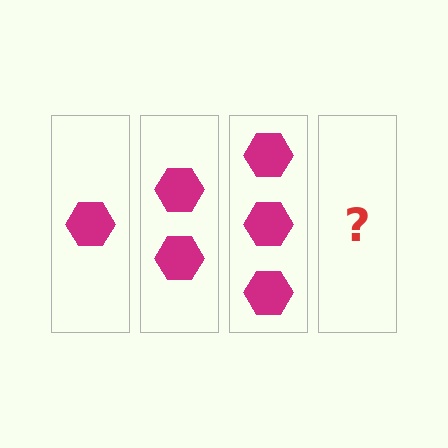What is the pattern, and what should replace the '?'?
The pattern is that each step adds one more hexagon. The '?' should be 4 hexagons.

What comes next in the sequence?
The next element should be 4 hexagons.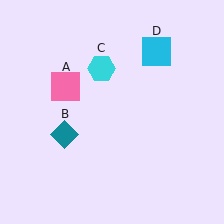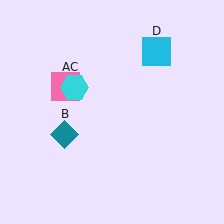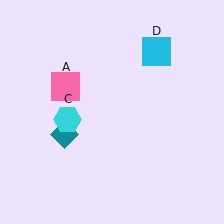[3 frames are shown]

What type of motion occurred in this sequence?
The cyan hexagon (object C) rotated counterclockwise around the center of the scene.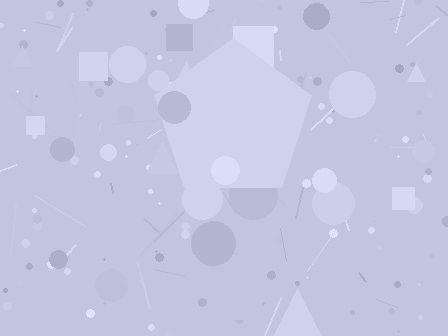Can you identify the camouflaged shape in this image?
The camouflaged shape is a pentagon.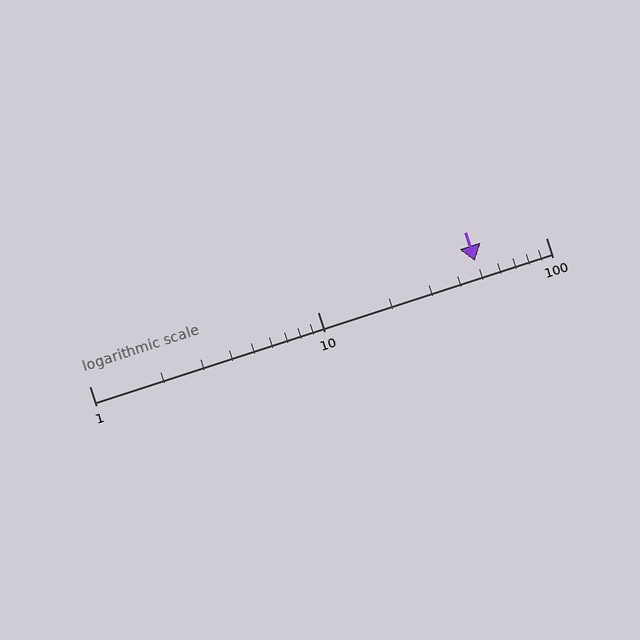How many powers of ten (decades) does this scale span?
The scale spans 2 decades, from 1 to 100.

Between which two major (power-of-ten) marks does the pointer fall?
The pointer is between 10 and 100.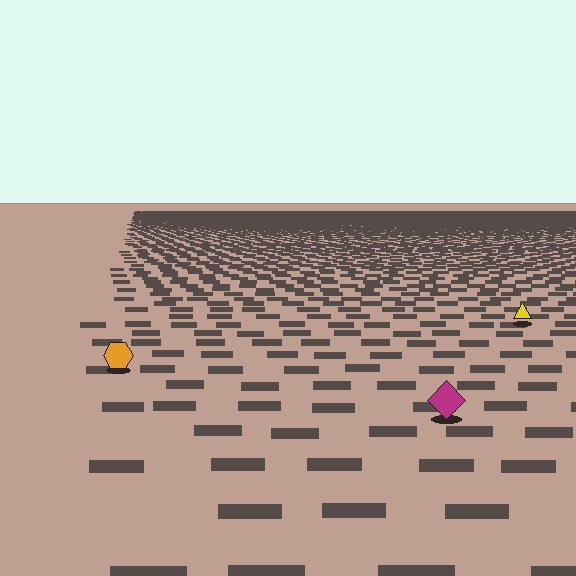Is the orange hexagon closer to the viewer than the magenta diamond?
No. The magenta diamond is closer — you can tell from the texture gradient: the ground texture is coarser near it.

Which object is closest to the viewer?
The magenta diamond is closest. The texture marks near it are larger and more spread out.